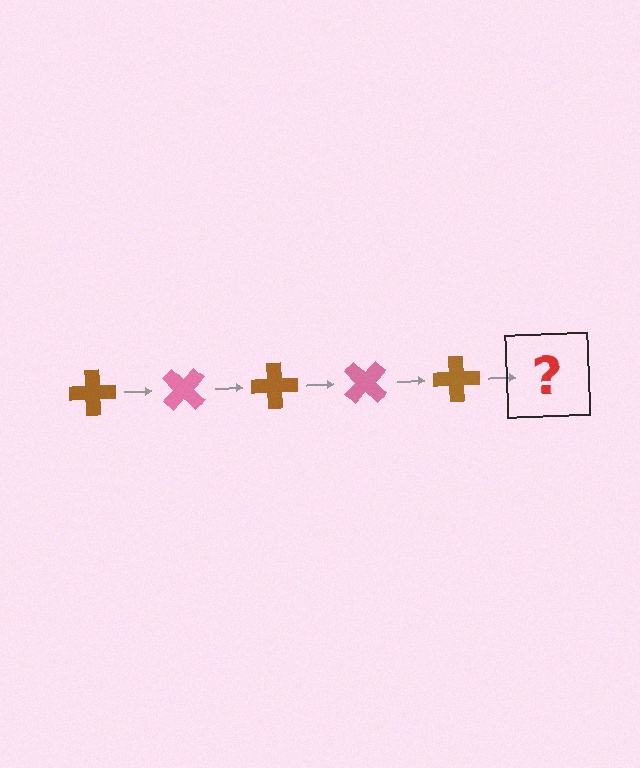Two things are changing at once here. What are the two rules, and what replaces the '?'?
The two rules are that it rotates 45 degrees each step and the color cycles through brown and pink. The '?' should be a pink cross, rotated 225 degrees from the start.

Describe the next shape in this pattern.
It should be a pink cross, rotated 225 degrees from the start.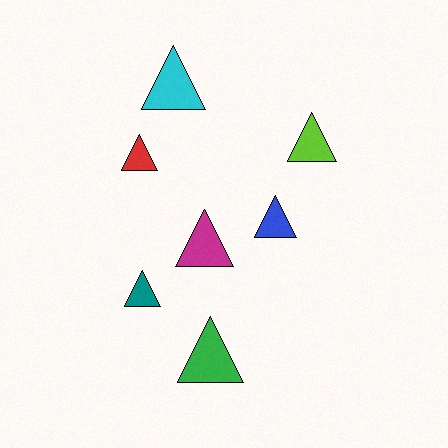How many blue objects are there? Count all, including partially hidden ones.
There is 1 blue object.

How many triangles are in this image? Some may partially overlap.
There are 7 triangles.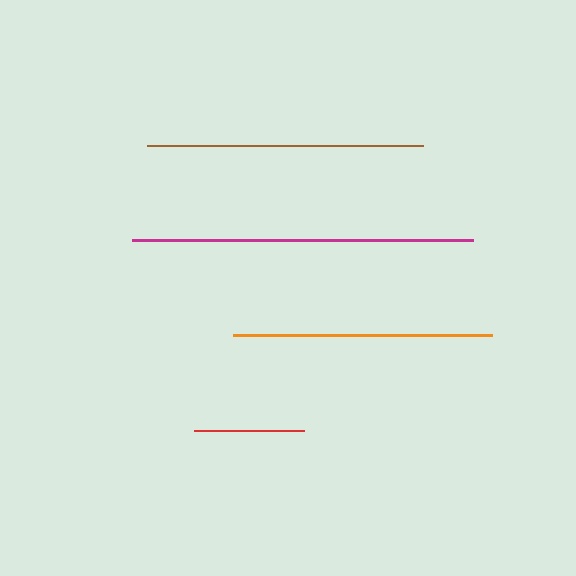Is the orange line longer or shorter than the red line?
The orange line is longer than the red line.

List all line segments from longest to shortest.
From longest to shortest: magenta, brown, orange, red.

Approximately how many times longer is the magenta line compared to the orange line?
The magenta line is approximately 1.3 times the length of the orange line.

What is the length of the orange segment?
The orange segment is approximately 259 pixels long.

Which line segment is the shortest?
The red line is the shortest at approximately 110 pixels.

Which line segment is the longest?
The magenta line is the longest at approximately 341 pixels.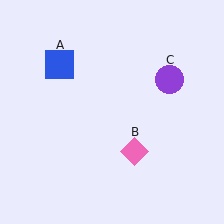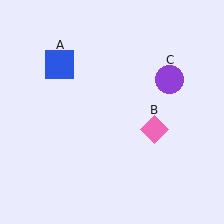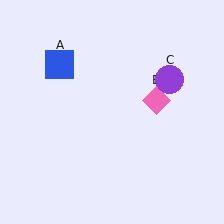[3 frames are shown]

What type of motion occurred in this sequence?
The pink diamond (object B) rotated counterclockwise around the center of the scene.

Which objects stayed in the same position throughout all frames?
Blue square (object A) and purple circle (object C) remained stationary.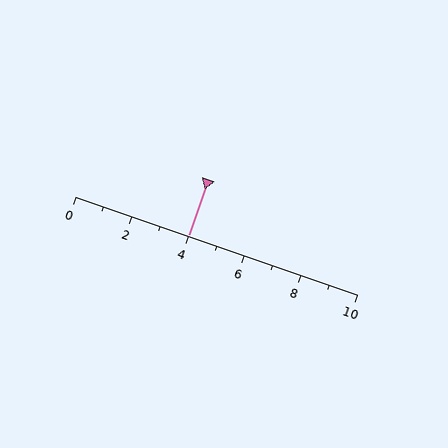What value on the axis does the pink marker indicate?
The marker indicates approximately 4.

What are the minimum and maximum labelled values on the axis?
The axis runs from 0 to 10.